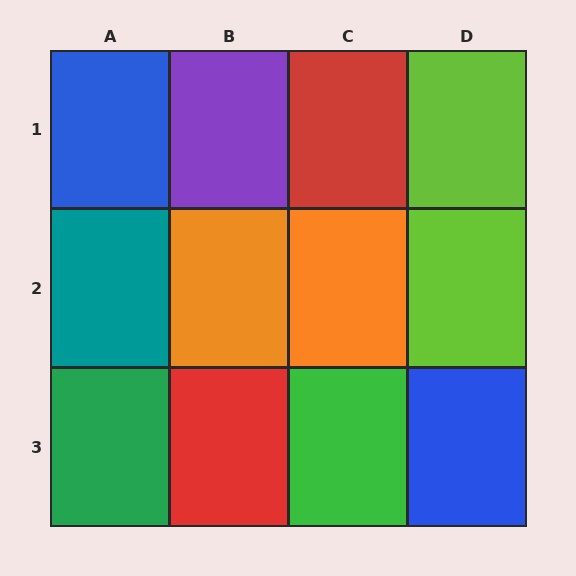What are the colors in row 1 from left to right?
Blue, purple, red, lime.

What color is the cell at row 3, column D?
Blue.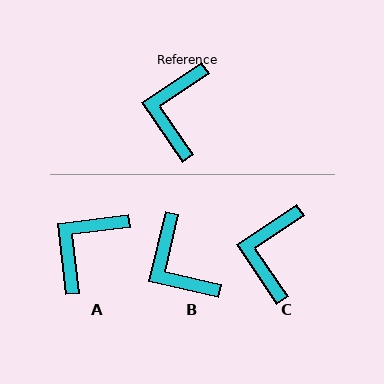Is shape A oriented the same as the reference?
No, it is off by about 27 degrees.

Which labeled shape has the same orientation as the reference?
C.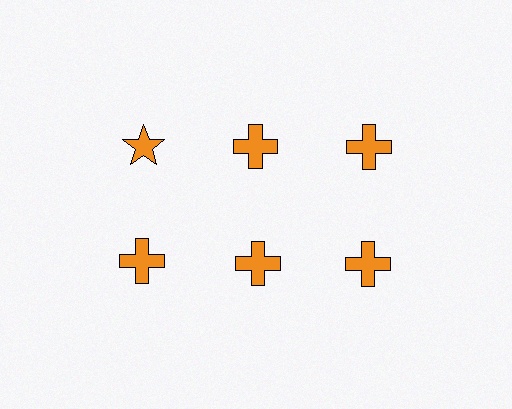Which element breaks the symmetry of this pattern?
The orange star in the top row, leftmost column breaks the symmetry. All other shapes are orange crosses.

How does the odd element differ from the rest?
It has a different shape: star instead of cross.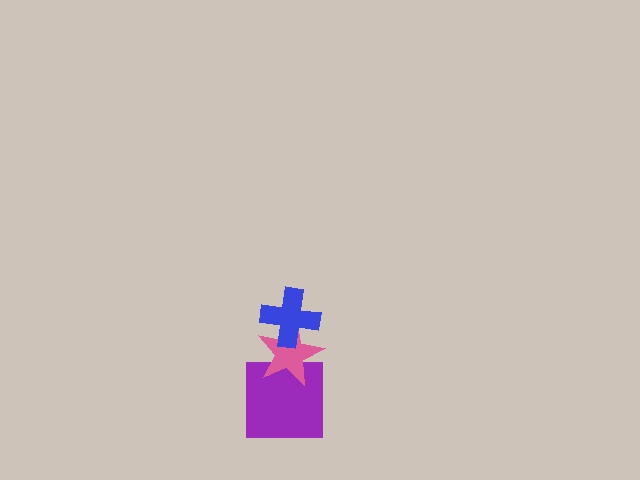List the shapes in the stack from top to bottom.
From top to bottom: the blue cross, the pink star, the purple square.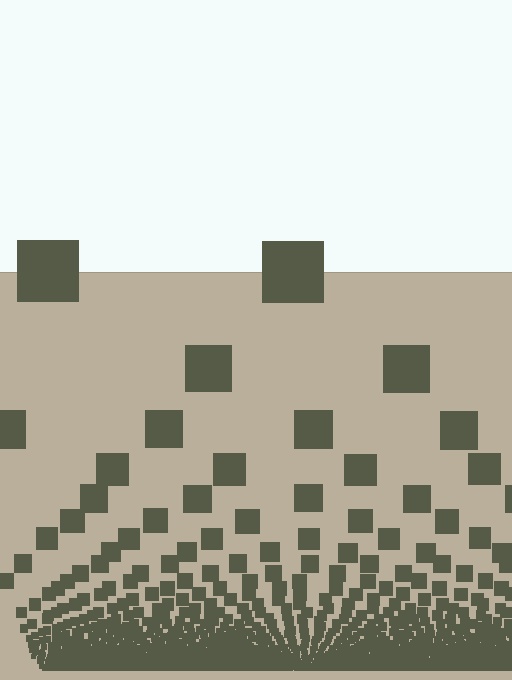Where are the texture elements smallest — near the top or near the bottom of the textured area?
Near the bottom.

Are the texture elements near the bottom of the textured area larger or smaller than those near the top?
Smaller. The gradient is inverted — elements near the bottom are smaller and denser.